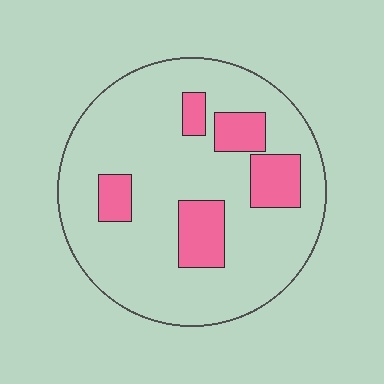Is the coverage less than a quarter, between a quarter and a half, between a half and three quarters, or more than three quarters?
Less than a quarter.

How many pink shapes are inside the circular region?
5.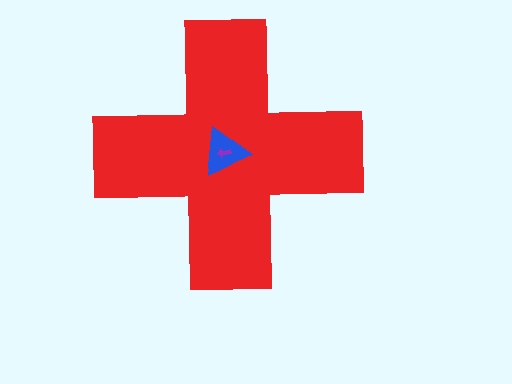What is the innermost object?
The purple arrow.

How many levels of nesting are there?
3.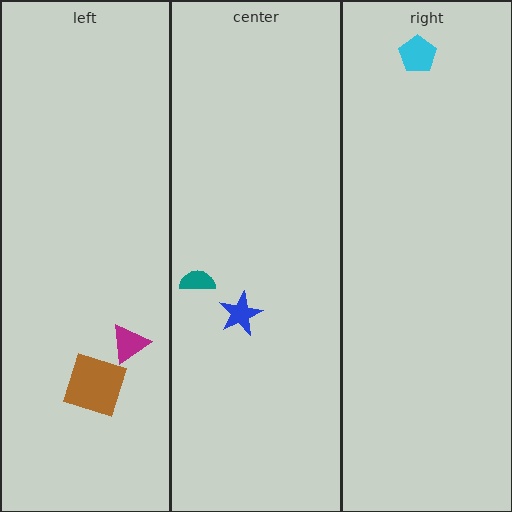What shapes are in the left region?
The magenta triangle, the brown square.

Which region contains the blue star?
The center region.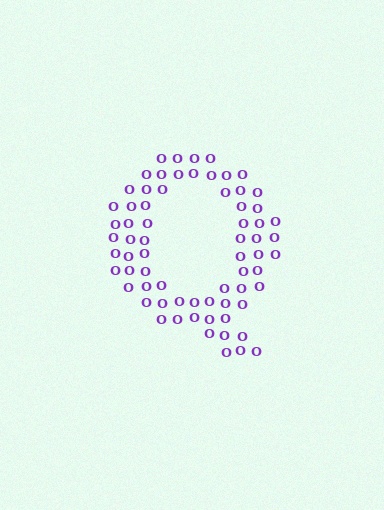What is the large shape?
The large shape is the letter Q.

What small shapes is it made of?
It is made of small letter O's.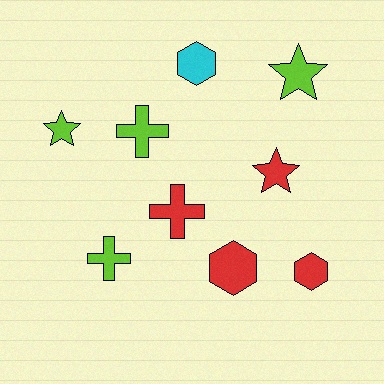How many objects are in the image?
There are 9 objects.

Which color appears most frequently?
Red, with 4 objects.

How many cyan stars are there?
There are no cyan stars.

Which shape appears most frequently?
Star, with 3 objects.